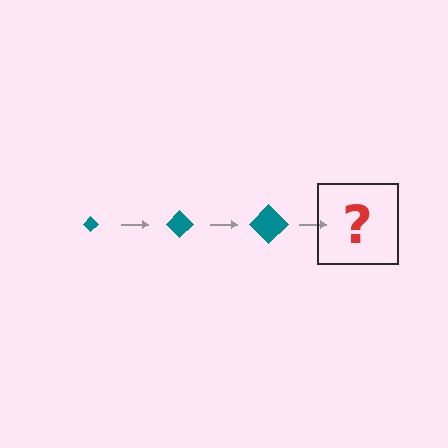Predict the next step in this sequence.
The next step is a teal diamond, larger than the previous one.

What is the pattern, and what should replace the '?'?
The pattern is that the diamond gets progressively larger each step. The '?' should be a teal diamond, larger than the previous one.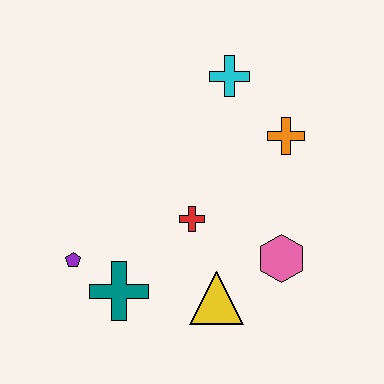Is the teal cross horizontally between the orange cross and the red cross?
No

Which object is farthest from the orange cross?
The purple pentagon is farthest from the orange cross.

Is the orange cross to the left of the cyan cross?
No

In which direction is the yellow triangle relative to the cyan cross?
The yellow triangle is below the cyan cross.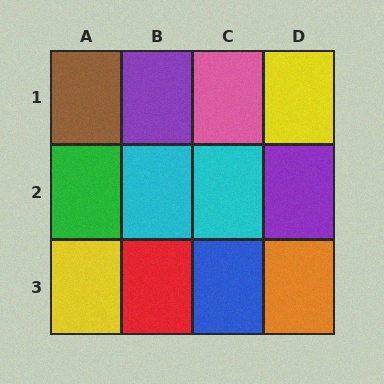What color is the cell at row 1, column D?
Yellow.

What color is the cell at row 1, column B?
Purple.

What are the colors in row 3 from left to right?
Yellow, red, blue, orange.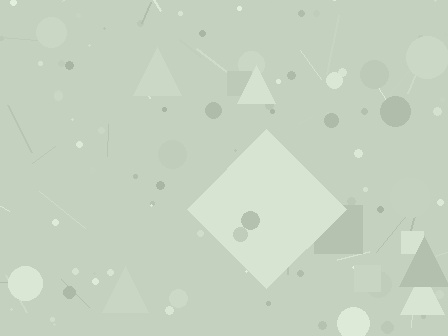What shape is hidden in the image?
A diamond is hidden in the image.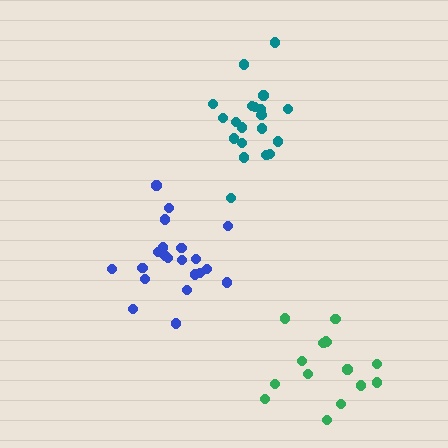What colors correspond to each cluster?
The clusters are colored: teal, blue, green.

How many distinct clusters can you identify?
There are 3 distinct clusters.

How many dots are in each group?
Group 1: 20 dots, Group 2: 21 dots, Group 3: 15 dots (56 total).